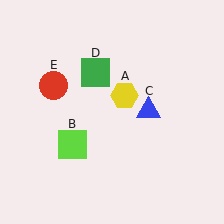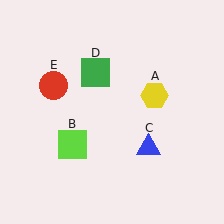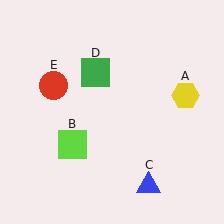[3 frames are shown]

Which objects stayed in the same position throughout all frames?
Lime square (object B) and green square (object D) and red circle (object E) remained stationary.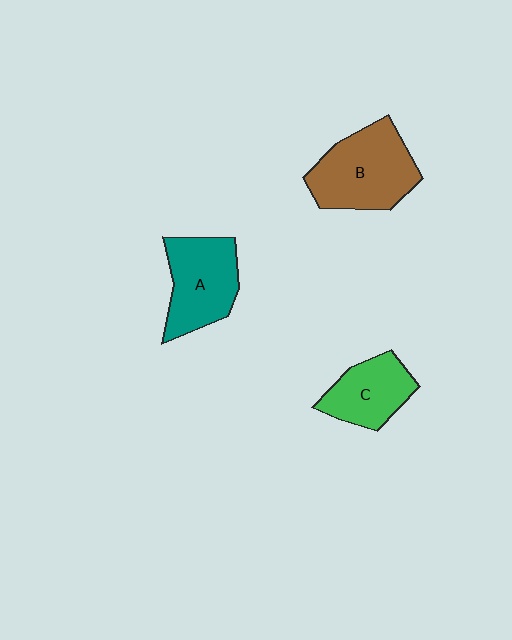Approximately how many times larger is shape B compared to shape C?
Approximately 1.5 times.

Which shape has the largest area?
Shape B (brown).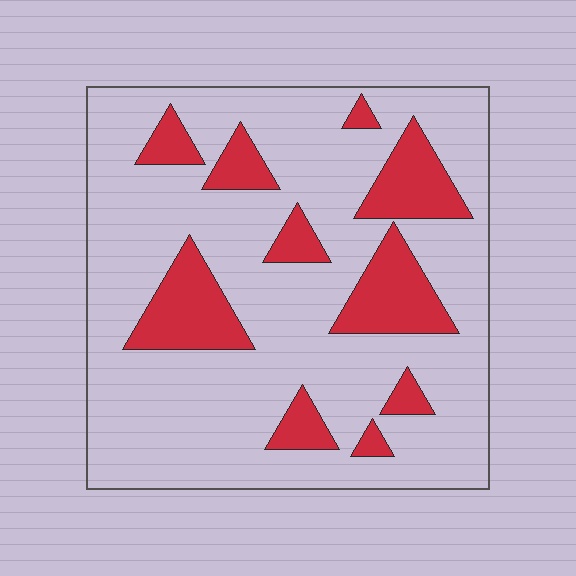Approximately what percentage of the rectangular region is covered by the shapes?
Approximately 20%.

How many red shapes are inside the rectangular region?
10.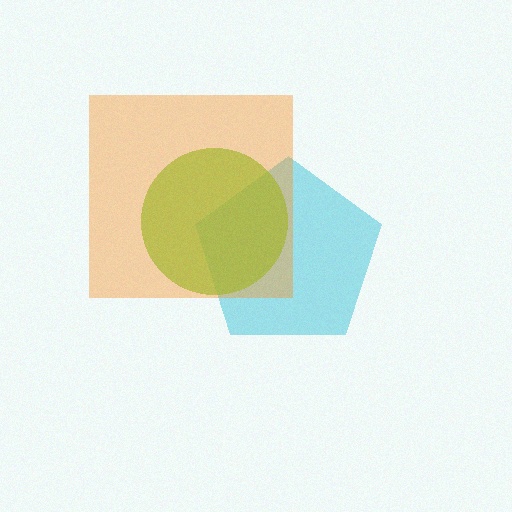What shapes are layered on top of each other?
The layered shapes are: a cyan pentagon, a lime circle, an orange square.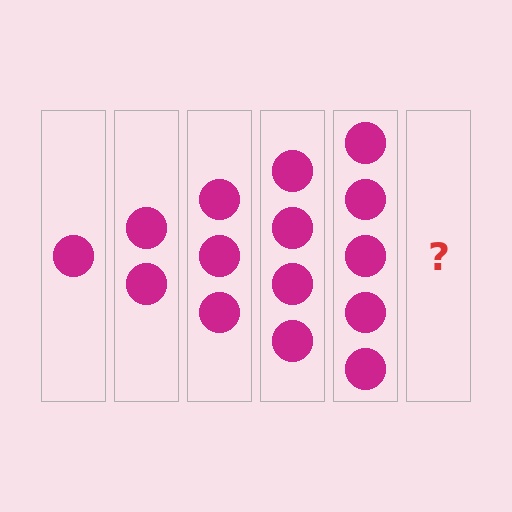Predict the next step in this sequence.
The next step is 6 circles.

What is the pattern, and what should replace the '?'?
The pattern is that each step adds one more circle. The '?' should be 6 circles.